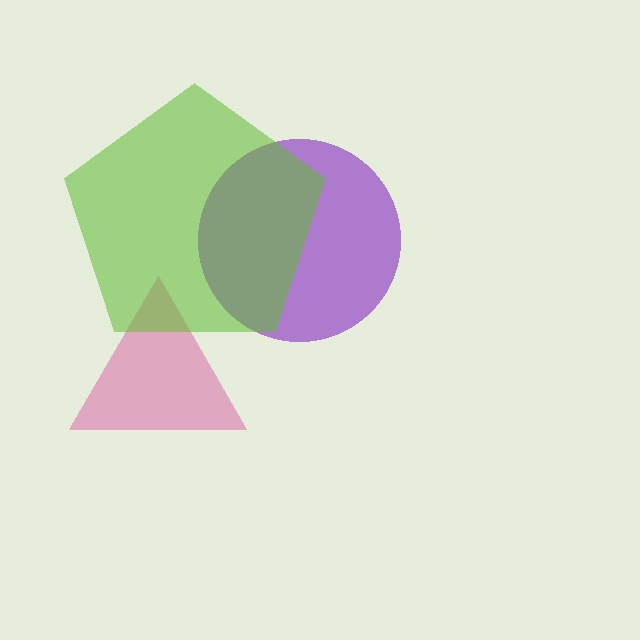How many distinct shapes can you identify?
There are 3 distinct shapes: a pink triangle, a purple circle, a lime pentagon.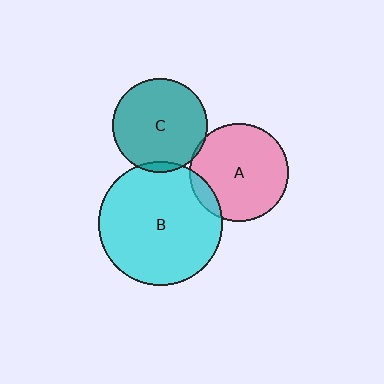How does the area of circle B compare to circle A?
Approximately 1.6 times.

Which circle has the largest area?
Circle B (cyan).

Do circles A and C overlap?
Yes.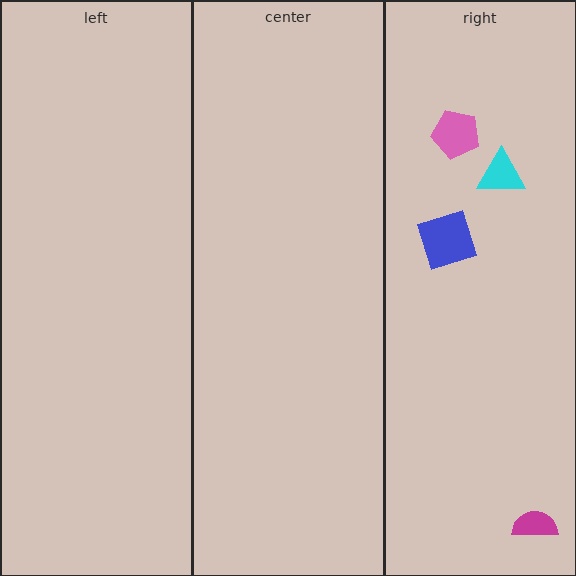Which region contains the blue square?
The right region.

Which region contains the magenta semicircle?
The right region.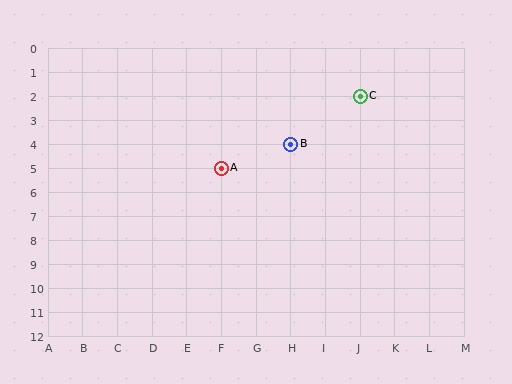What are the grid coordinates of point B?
Point B is at grid coordinates (H, 4).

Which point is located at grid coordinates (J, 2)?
Point C is at (J, 2).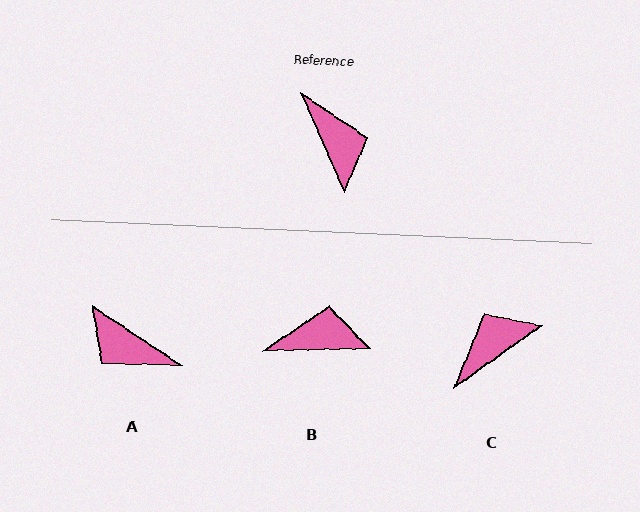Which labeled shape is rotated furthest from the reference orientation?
A, about 147 degrees away.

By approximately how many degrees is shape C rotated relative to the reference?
Approximately 102 degrees counter-clockwise.